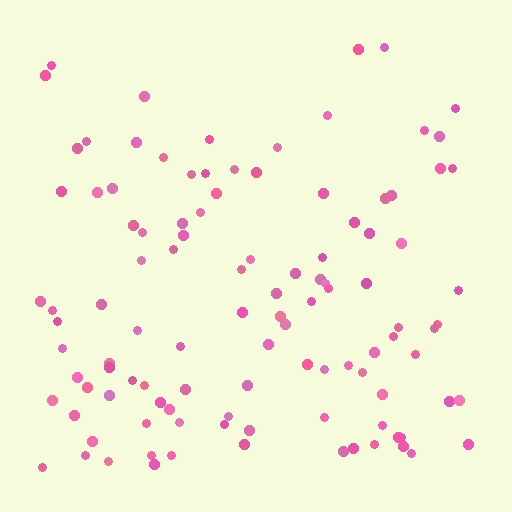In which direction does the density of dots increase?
From top to bottom, with the bottom side densest.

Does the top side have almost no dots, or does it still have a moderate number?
Still a moderate number, just noticeably fewer than the bottom.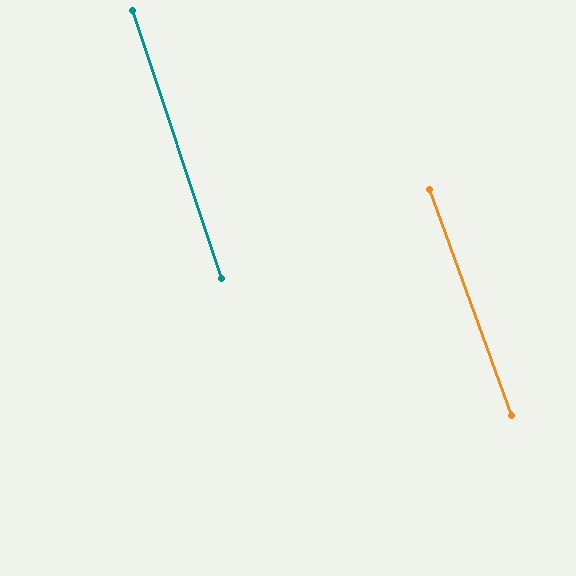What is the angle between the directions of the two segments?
Approximately 2 degrees.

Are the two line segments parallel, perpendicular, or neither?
Parallel — their directions differ by only 1.7°.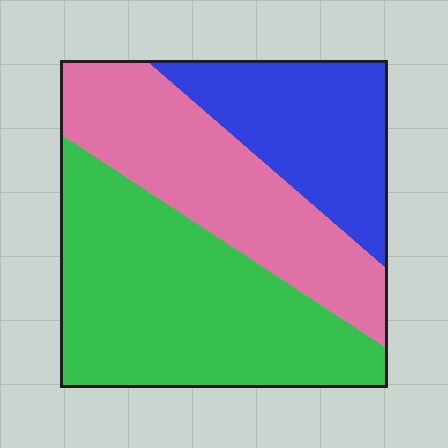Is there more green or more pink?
Green.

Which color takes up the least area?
Blue, at roughly 25%.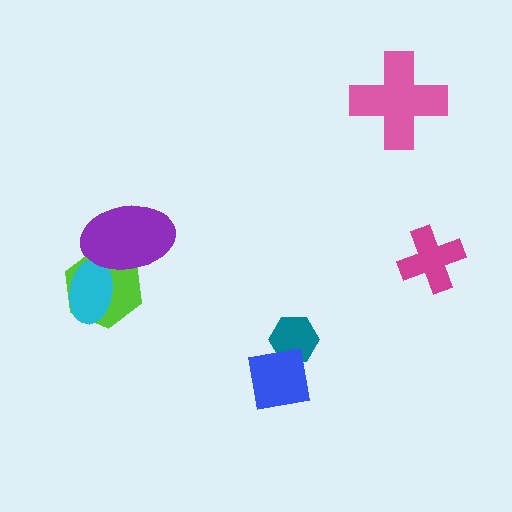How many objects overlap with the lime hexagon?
2 objects overlap with the lime hexagon.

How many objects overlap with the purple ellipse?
2 objects overlap with the purple ellipse.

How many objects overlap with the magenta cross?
0 objects overlap with the magenta cross.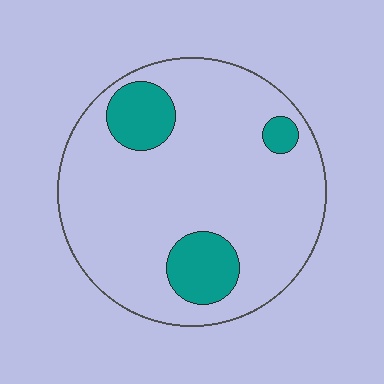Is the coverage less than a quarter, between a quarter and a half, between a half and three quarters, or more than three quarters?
Less than a quarter.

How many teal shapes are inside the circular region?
3.